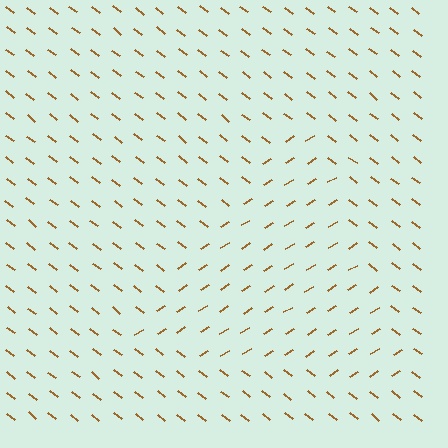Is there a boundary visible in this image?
Yes, there is a texture boundary formed by a change in line orientation.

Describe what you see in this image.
The image is filled with small brown line segments. A triangle region in the image has lines oriented differently from the surrounding lines, creating a visible texture boundary.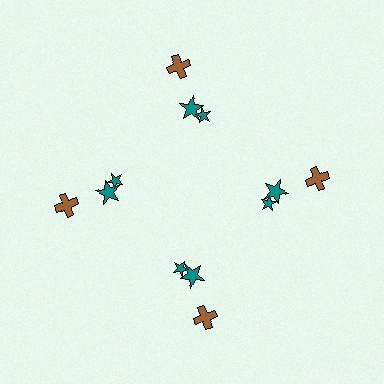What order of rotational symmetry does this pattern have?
This pattern has 4-fold rotational symmetry.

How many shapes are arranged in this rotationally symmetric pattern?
There are 12 shapes, arranged in 4 groups of 3.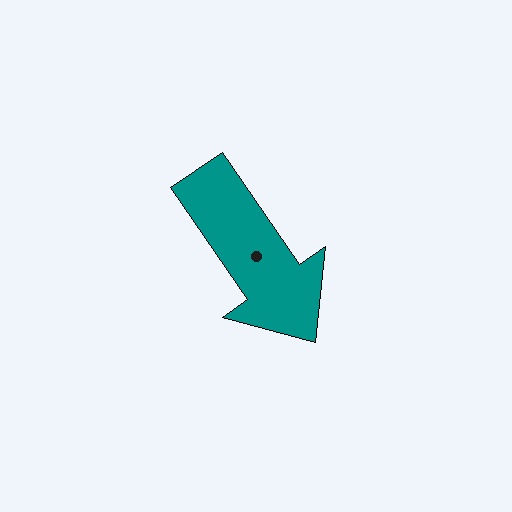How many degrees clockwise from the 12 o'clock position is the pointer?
Approximately 145 degrees.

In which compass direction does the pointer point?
Southeast.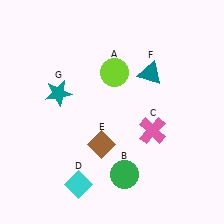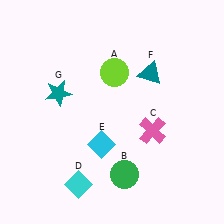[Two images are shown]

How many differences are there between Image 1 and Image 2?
There is 1 difference between the two images.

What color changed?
The diamond (E) changed from brown in Image 1 to cyan in Image 2.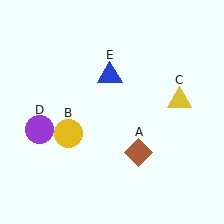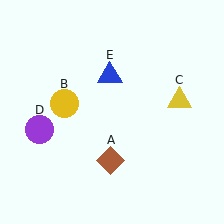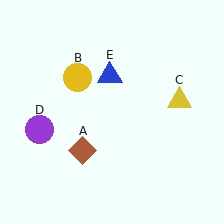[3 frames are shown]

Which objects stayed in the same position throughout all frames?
Yellow triangle (object C) and purple circle (object D) and blue triangle (object E) remained stationary.